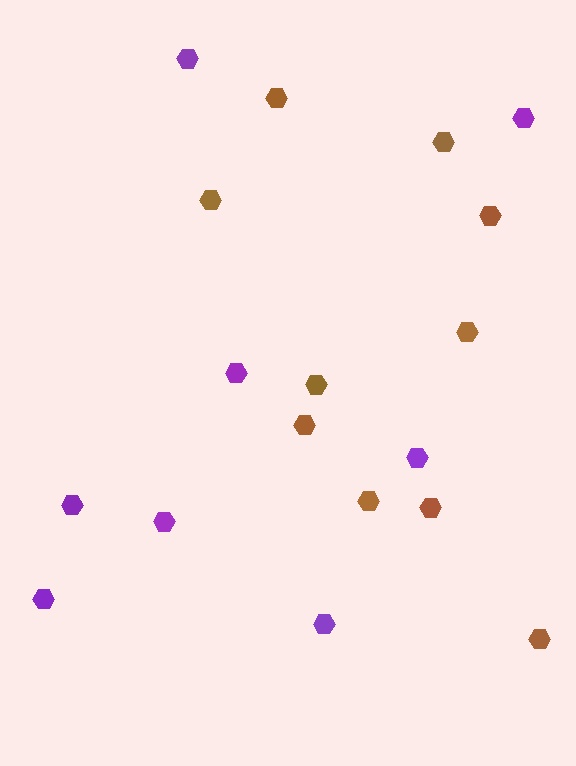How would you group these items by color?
There are 2 groups: one group of purple hexagons (8) and one group of brown hexagons (10).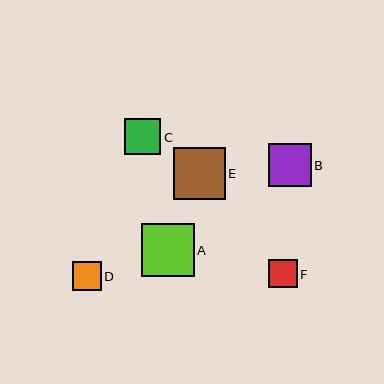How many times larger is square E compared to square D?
Square E is approximately 1.8 times the size of square D.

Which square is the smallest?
Square F is the smallest with a size of approximately 28 pixels.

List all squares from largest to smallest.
From largest to smallest: A, E, B, C, D, F.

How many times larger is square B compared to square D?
Square B is approximately 1.5 times the size of square D.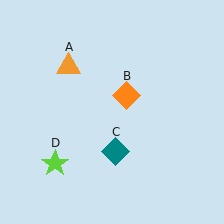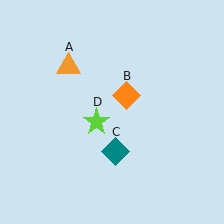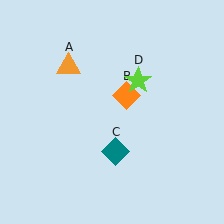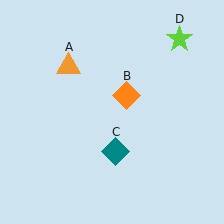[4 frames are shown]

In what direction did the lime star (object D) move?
The lime star (object D) moved up and to the right.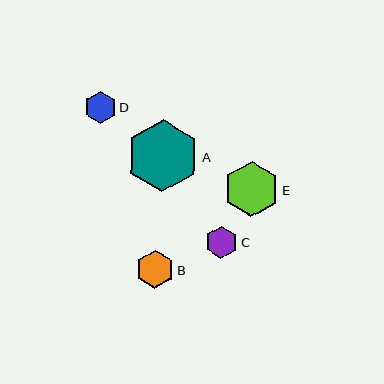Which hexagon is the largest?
Hexagon A is the largest with a size of approximately 72 pixels.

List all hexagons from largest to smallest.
From largest to smallest: A, E, B, C, D.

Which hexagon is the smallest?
Hexagon D is the smallest with a size of approximately 32 pixels.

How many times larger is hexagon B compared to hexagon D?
Hexagon B is approximately 1.2 times the size of hexagon D.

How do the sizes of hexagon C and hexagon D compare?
Hexagon C and hexagon D are approximately the same size.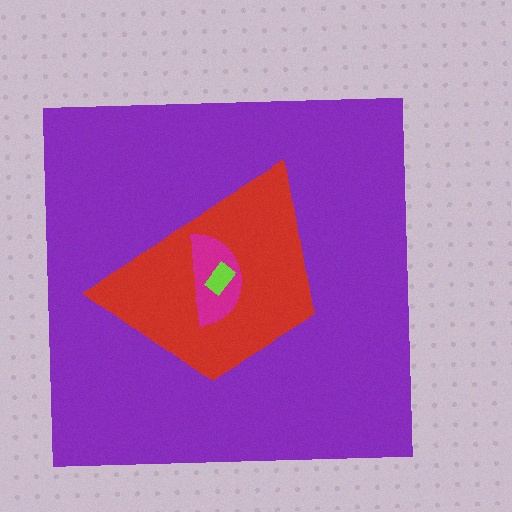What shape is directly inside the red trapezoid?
The magenta semicircle.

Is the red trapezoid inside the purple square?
Yes.